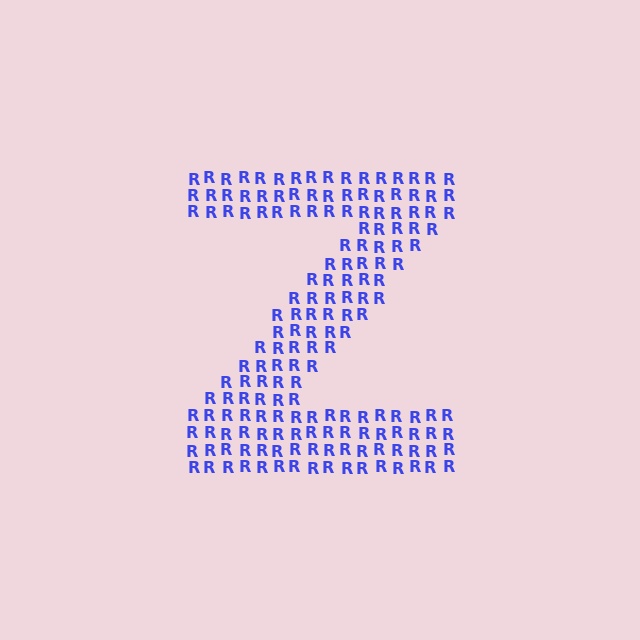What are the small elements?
The small elements are letter R's.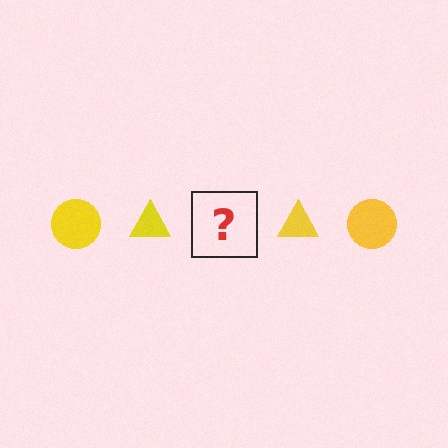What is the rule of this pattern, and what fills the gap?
The rule is that the pattern cycles through circle, triangle shapes in yellow. The gap should be filled with a yellow circle.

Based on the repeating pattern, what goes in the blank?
The blank should be a yellow circle.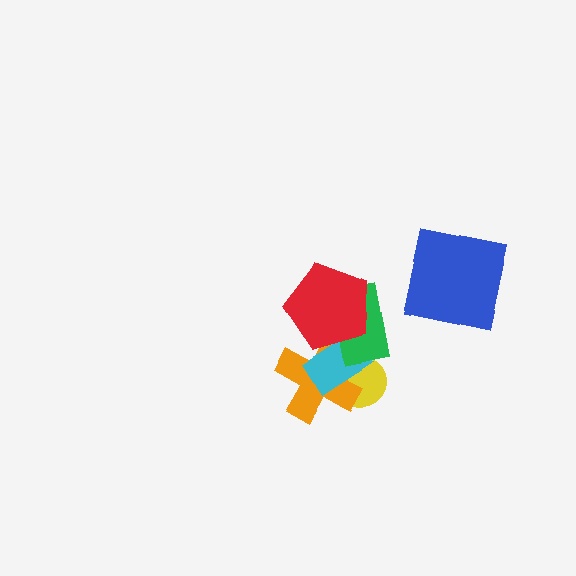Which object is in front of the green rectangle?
The red pentagon is in front of the green rectangle.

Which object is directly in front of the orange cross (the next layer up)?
The cyan rectangle is directly in front of the orange cross.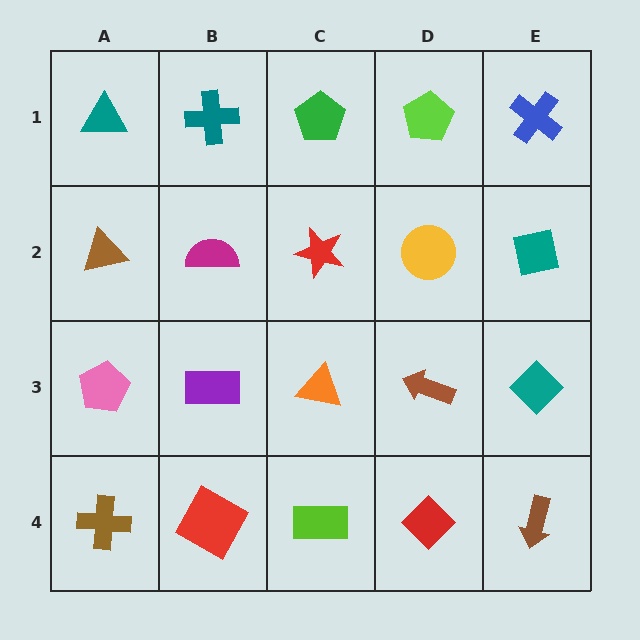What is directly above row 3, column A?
A brown triangle.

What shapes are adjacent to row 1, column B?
A magenta semicircle (row 2, column B), a teal triangle (row 1, column A), a green pentagon (row 1, column C).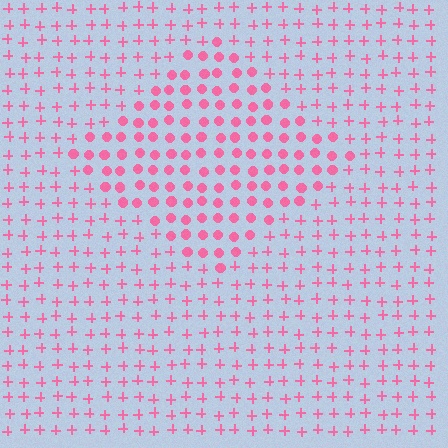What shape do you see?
I see a diamond.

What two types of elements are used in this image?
The image uses circles inside the diamond region and plus signs outside it.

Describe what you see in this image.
The image is filled with small pink elements arranged in a uniform grid. A diamond-shaped region contains circles, while the surrounding area contains plus signs. The boundary is defined purely by the change in element shape.